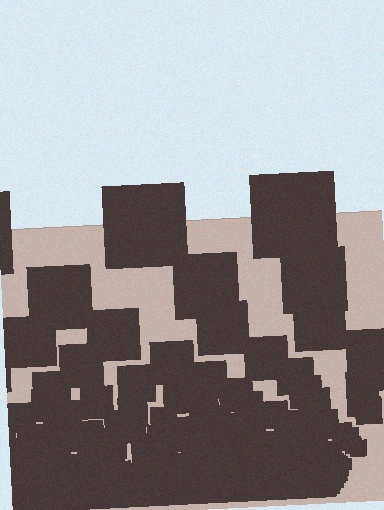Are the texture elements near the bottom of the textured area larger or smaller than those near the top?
Smaller. The gradient is inverted — elements near the bottom are smaller and denser.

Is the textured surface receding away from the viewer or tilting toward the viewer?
The surface appears to tilt toward the viewer. Texture elements get larger and sparser toward the top.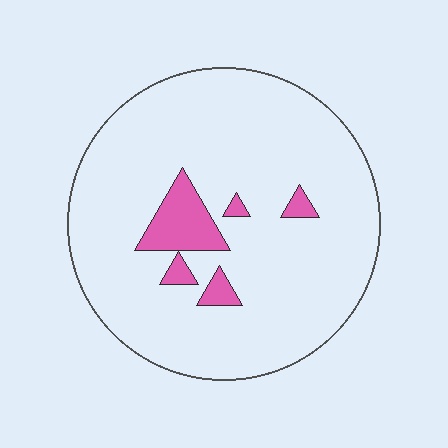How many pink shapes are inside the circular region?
5.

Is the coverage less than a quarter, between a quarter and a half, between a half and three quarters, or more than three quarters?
Less than a quarter.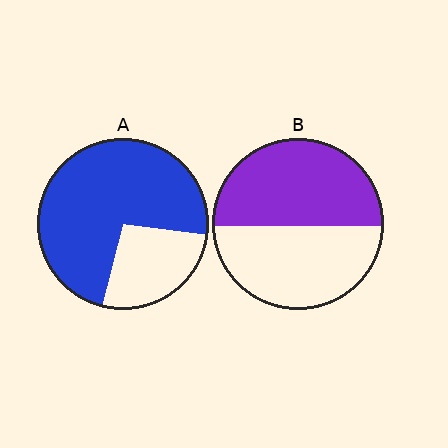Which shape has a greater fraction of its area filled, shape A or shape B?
Shape A.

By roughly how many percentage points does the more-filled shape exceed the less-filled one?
By roughly 20 percentage points (A over B).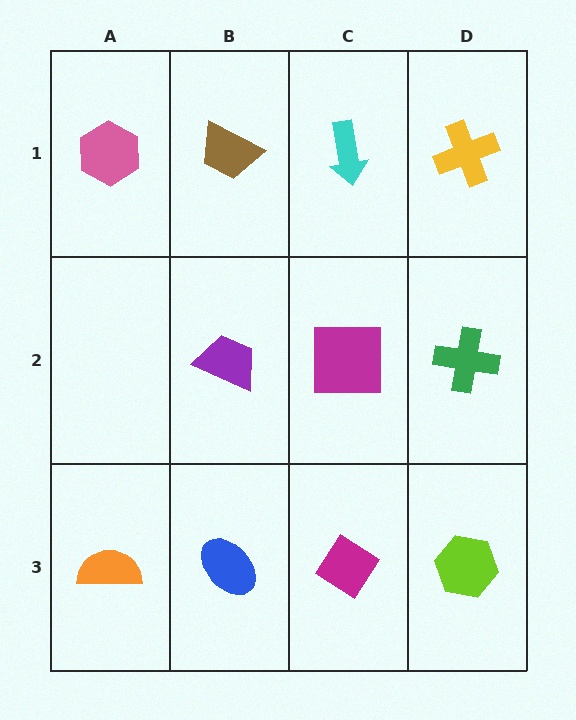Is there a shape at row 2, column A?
No, that cell is empty.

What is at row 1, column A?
A pink hexagon.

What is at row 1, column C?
A cyan arrow.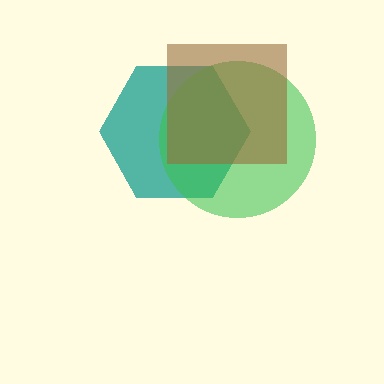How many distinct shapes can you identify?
There are 3 distinct shapes: a teal hexagon, a green circle, a brown square.